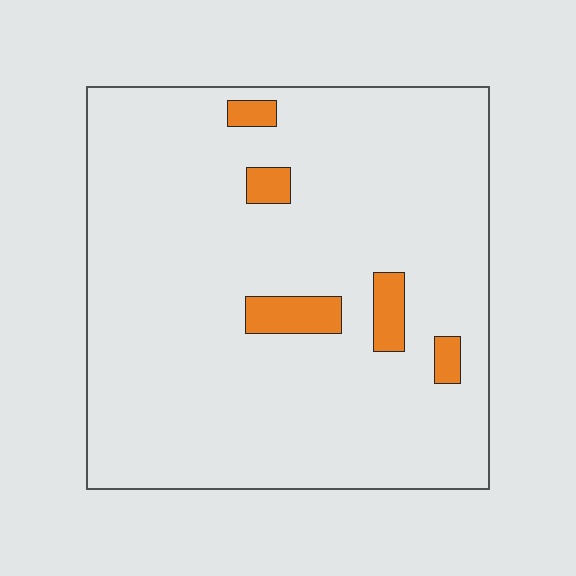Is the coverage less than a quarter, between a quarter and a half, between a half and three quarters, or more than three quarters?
Less than a quarter.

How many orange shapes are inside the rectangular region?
5.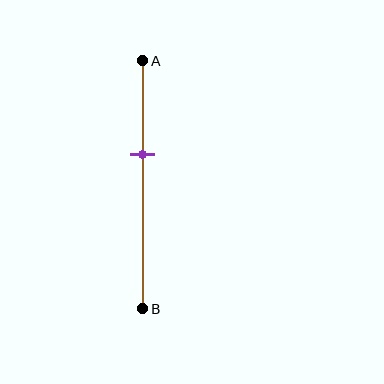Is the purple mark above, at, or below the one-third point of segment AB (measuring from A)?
The purple mark is below the one-third point of segment AB.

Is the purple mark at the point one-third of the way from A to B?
No, the mark is at about 40% from A, not at the 33% one-third point.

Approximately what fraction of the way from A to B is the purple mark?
The purple mark is approximately 40% of the way from A to B.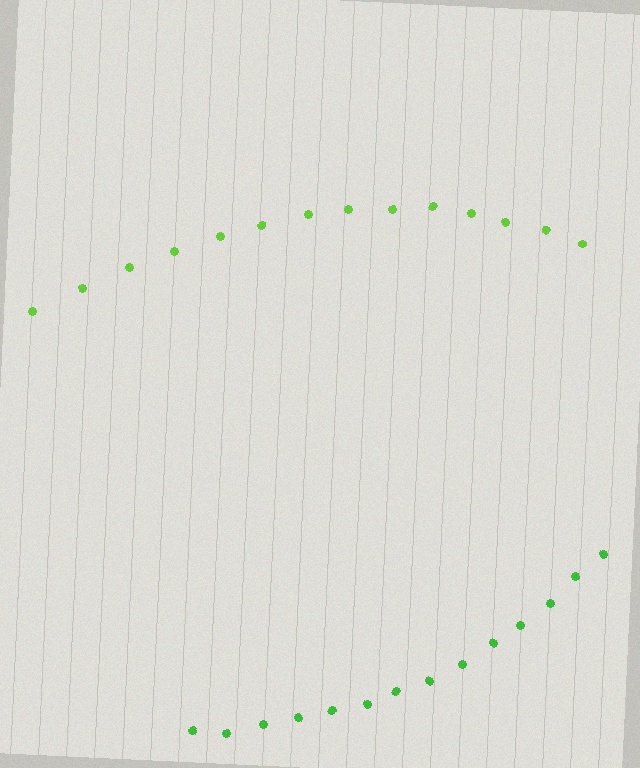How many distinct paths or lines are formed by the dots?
There are 2 distinct paths.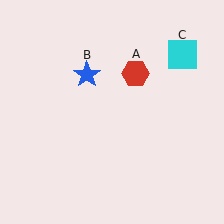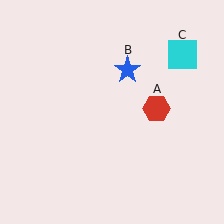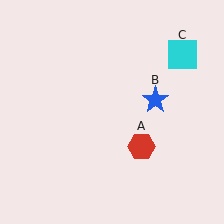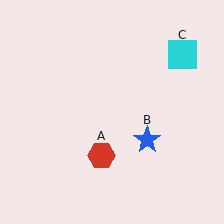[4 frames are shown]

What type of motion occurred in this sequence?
The red hexagon (object A), blue star (object B) rotated clockwise around the center of the scene.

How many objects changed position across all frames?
2 objects changed position: red hexagon (object A), blue star (object B).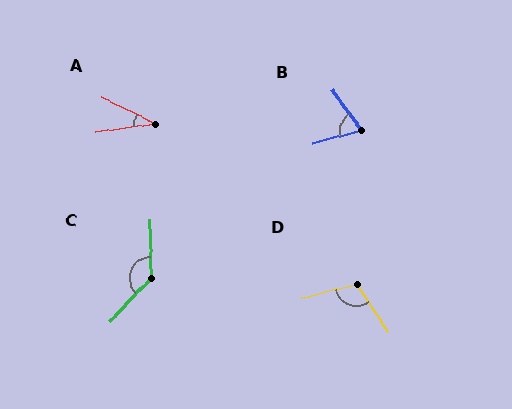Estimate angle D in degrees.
Approximately 108 degrees.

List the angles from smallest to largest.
A (34°), B (69°), D (108°), C (135°).